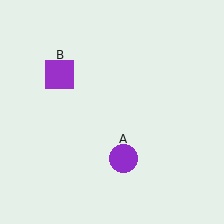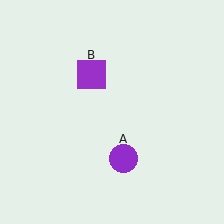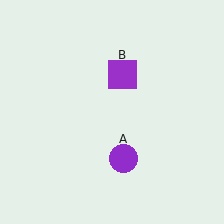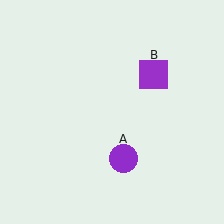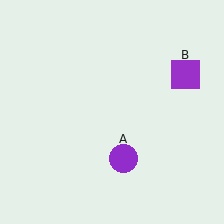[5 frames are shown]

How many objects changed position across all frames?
1 object changed position: purple square (object B).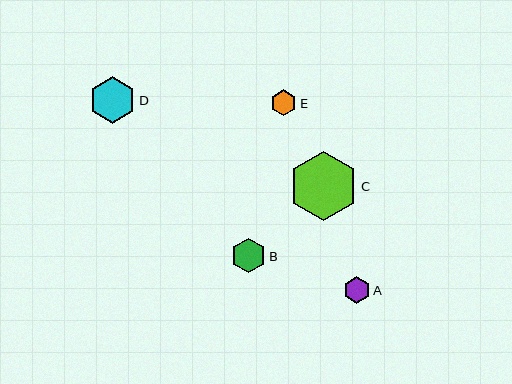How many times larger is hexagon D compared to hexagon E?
Hexagon D is approximately 1.8 times the size of hexagon E.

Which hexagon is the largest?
Hexagon C is the largest with a size of approximately 69 pixels.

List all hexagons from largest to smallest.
From largest to smallest: C, D, B, A, E.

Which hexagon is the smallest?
Hexagon E is the smallest with a size of approximately 26 pixels.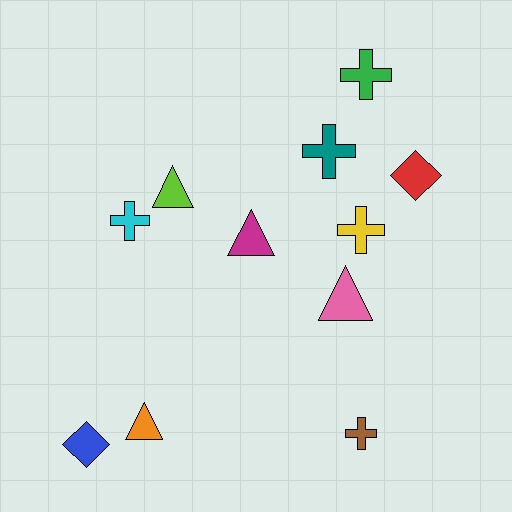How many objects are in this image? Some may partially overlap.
There are 11 objects.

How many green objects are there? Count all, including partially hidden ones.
There is 1 green object.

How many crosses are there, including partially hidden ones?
There are 5 crosses.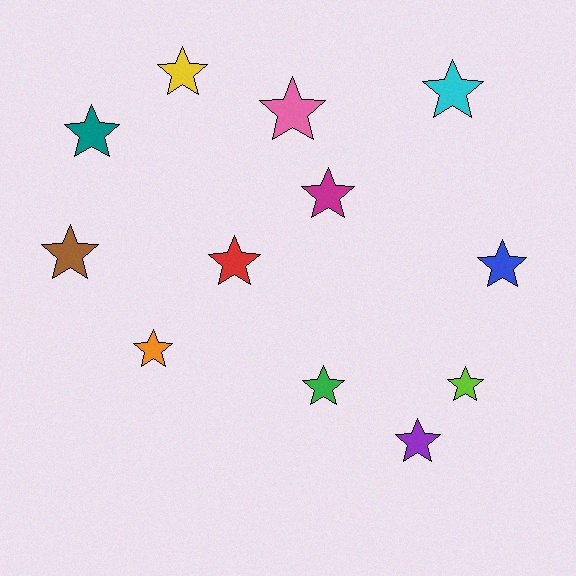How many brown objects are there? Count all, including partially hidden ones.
There is 1 brown object.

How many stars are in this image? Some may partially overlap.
There are 12 stars.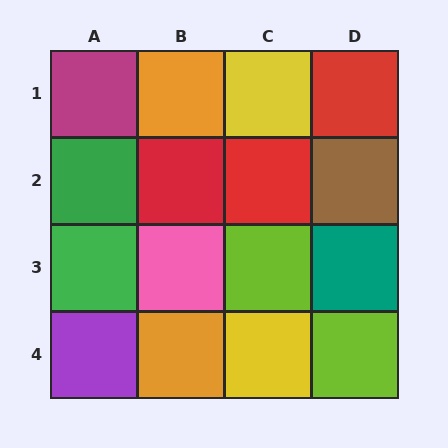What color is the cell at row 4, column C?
Yellow.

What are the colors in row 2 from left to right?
Green, red, red, brown.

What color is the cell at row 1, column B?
Orange.